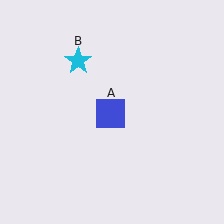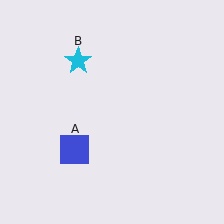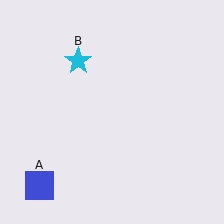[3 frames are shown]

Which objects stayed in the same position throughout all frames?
Cyan star (object B) remained stationary.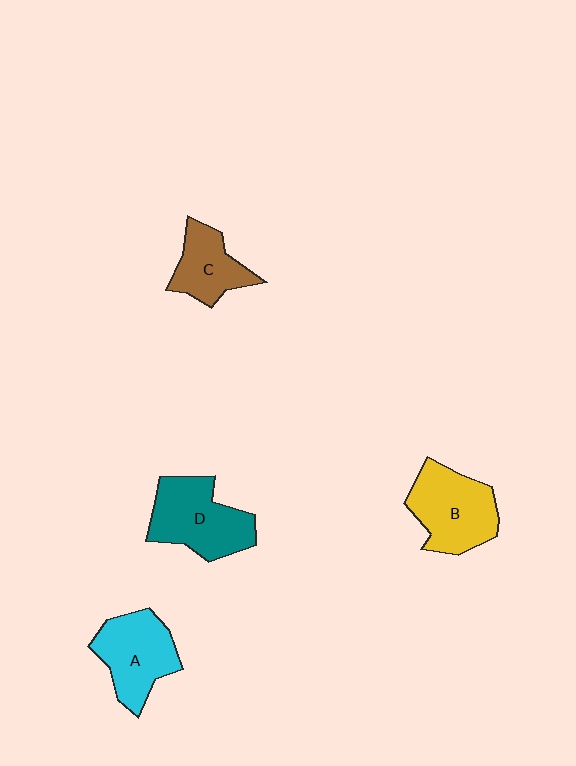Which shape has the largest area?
Shape D (teal).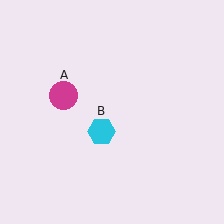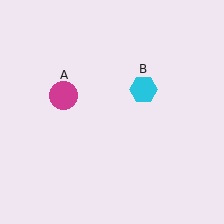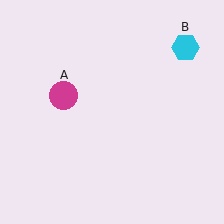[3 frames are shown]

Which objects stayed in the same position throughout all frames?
Magenta circle (object A) remained stationary.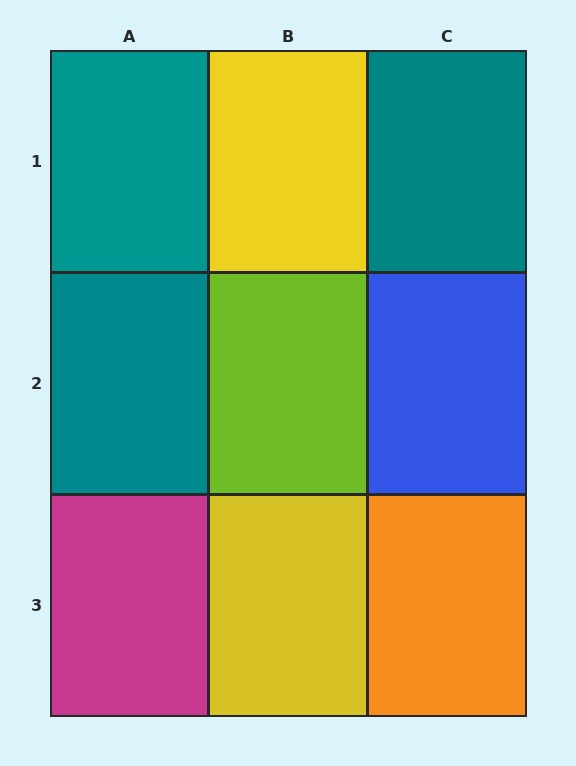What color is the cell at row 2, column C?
Blue.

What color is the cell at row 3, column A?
Magenta.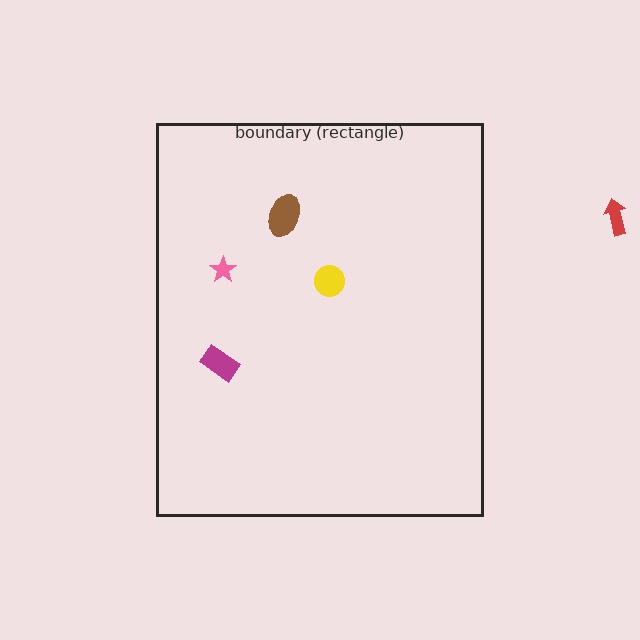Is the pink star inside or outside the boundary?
Inside.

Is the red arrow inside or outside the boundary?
Outside.